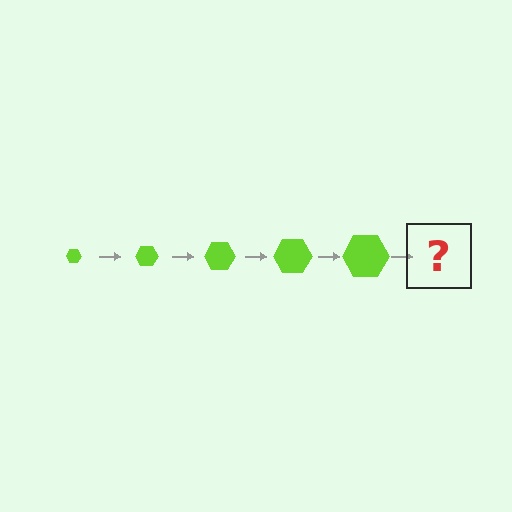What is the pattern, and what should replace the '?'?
The pattern is that the hexagon gets progressively larger each step. The '?' should be a lime hexagon, larger than the previous one.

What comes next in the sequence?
The next element should be a lime hexagon, larger than the previous one.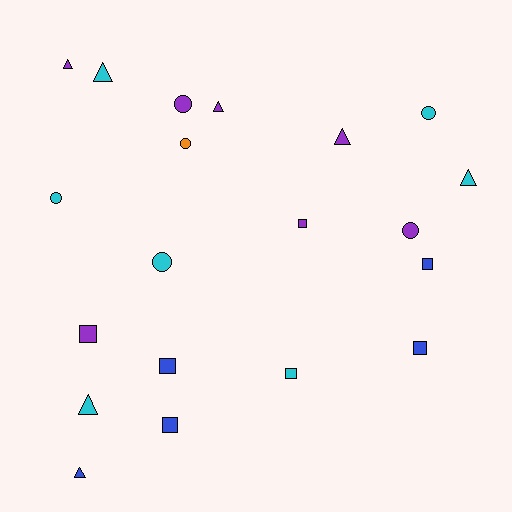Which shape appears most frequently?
Triangle, with 7 objects.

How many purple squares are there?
There are 2 purple squares.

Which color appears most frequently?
Cyan, with 7 objects.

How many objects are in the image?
There are 20 objects.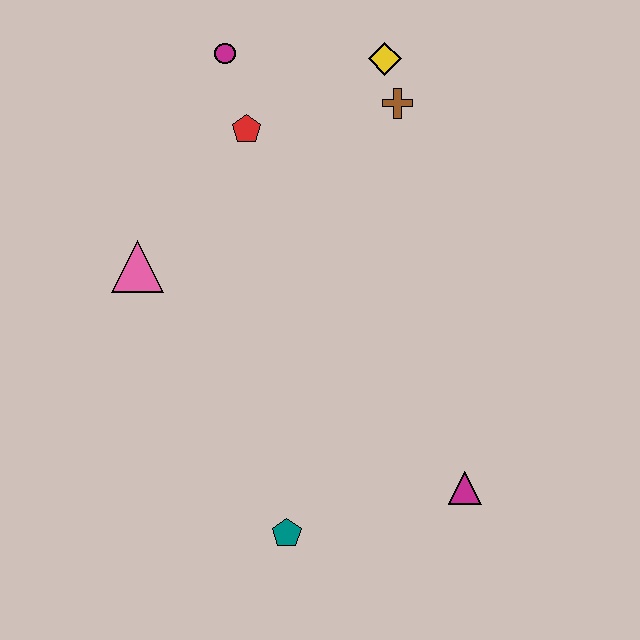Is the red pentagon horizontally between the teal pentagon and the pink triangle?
Yes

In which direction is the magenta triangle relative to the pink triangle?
The magenta triangle is to the right of the pink triangle.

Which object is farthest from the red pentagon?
The magenta triangle is farthest from the red pentagon.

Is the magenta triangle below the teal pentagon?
No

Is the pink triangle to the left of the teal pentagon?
Yes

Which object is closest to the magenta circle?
The red pentagon is closest to the magenta circle.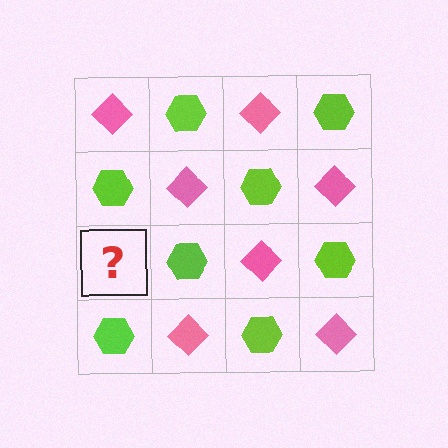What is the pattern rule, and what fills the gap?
The rule is that it alternates pink diamond and lime hexagon in a checkerboard pattern. The gap should be filled with a pink diamond.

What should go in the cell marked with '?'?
The missing cell should contain a pink diamond.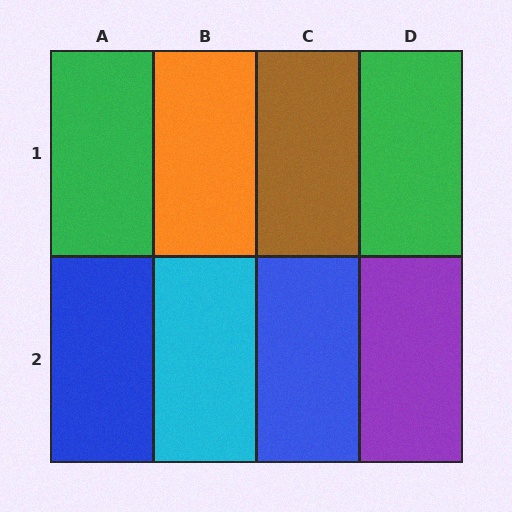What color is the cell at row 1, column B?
Orange.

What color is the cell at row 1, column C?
Brown.